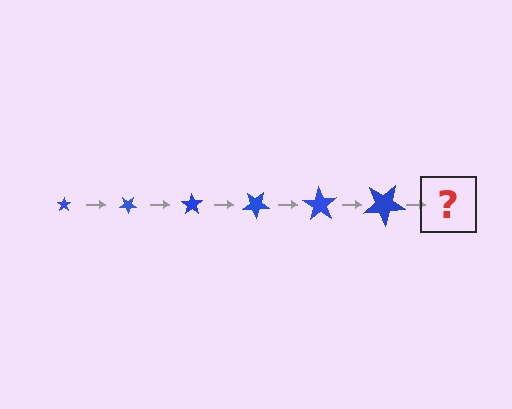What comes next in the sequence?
The next element should be a star, larger than the previous one and rotated 210 degrees from the start.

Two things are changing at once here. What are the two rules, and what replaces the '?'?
The two rules are that the star grows larger each step and it rotates 35 degrees each step. The '?' should be a star, larger than the previous one and rotated 210 degrees from the start.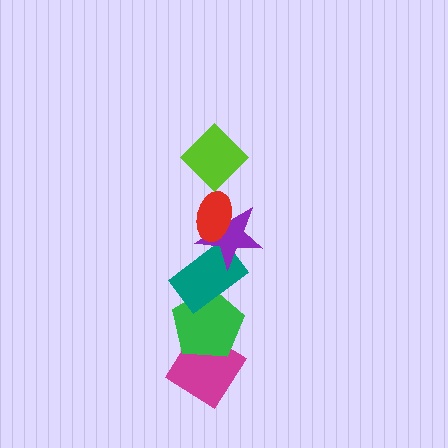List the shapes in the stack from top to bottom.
From top to bottom: the lime diamond, the red ellipse, the purple star, the teal rectangle, the green pentagon, the magenta diamond.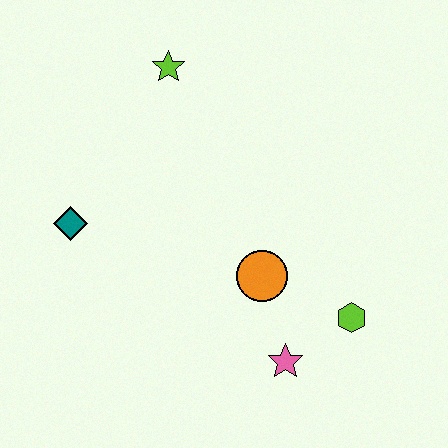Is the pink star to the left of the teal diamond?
No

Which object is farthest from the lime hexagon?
The lime star is farthest from the lime hexagon.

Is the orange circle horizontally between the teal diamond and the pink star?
Yes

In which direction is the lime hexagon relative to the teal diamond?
The lime hexagon is to the right of the teal diamond.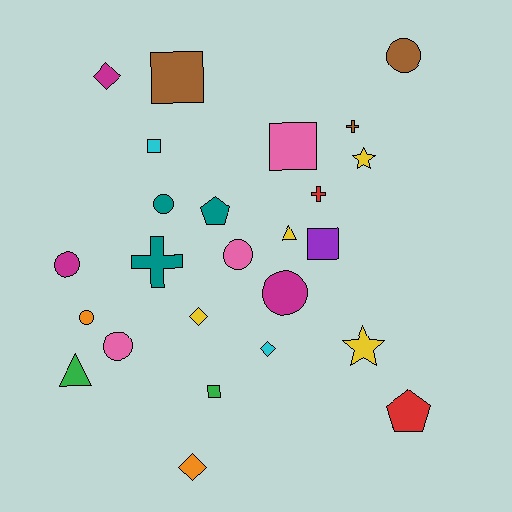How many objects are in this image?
There are 25 objects.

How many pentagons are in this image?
There are 2 pentagons.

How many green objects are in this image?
There are 2 green objects.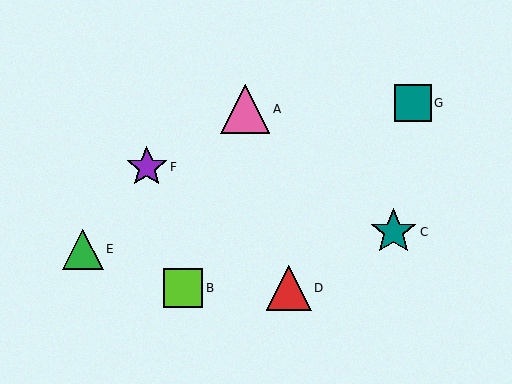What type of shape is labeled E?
Shape E is a green triangle.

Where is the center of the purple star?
The center of the purple star is at (147, 167).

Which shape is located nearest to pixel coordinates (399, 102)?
The teal square (labeled G) at (413, 103) is nearest to that location.